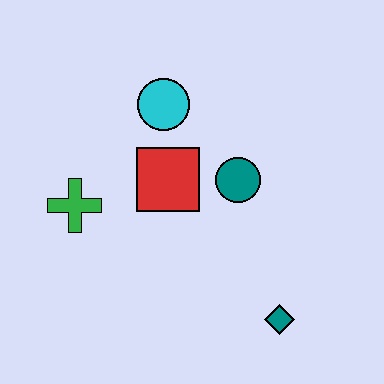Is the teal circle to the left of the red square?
No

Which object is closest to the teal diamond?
The teal circle is closest to the teal diamond.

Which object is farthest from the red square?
The teal diamond is farthest from the red square.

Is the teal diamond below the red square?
Yes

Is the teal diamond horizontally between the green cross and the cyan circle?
No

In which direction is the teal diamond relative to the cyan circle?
The teal diamond is below the cyan circle.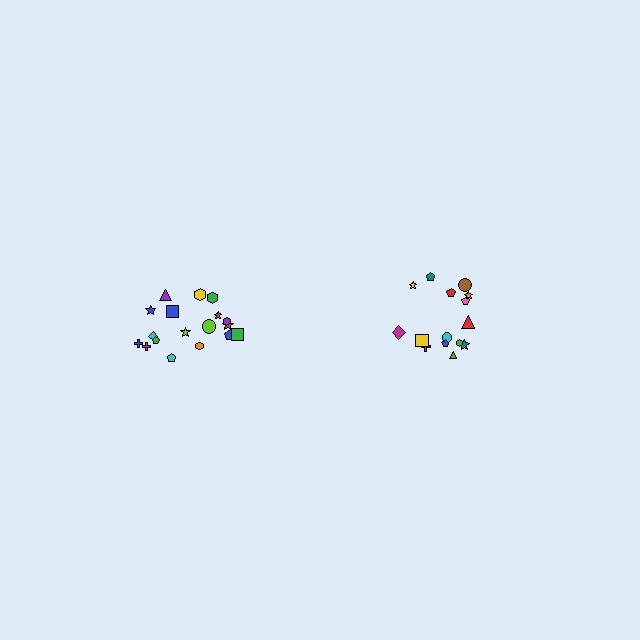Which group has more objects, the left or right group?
The left group.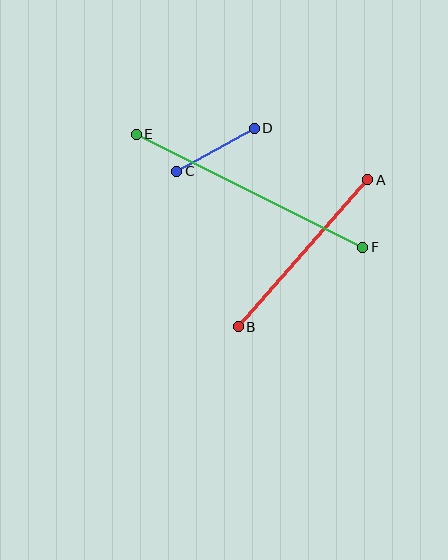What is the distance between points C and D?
The distance is approximately 89 pixels.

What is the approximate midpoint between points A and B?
The midpoint is at approximately (303, 253) pixels.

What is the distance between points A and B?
The distance is approximately 196 pixels.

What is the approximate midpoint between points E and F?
The midpoint is at approximately (250, 191) pixels.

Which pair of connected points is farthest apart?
Points E and F are farthest apart.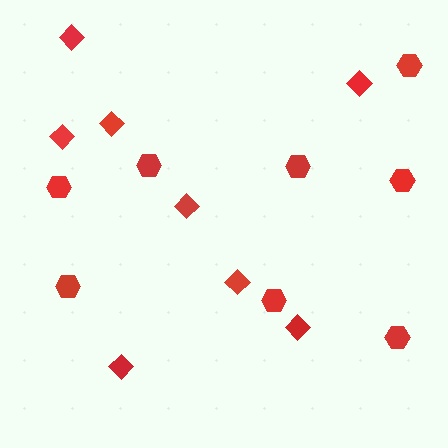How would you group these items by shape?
There are 2 groups: one group of diamonds (8) and one group of hexagons (8).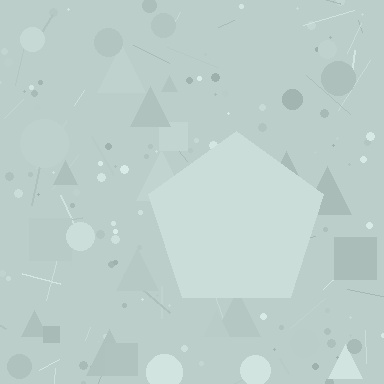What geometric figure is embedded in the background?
A pentagon is embedded in the background.